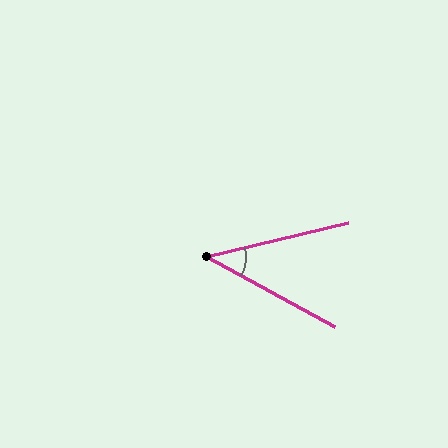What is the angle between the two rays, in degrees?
Approximately 42 degrees.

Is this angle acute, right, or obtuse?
It is acute.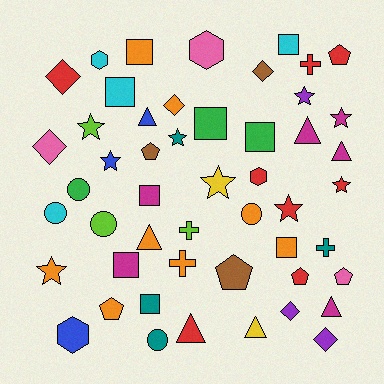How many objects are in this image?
There are 50 objects.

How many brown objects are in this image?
There are 3 brown objects.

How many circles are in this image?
There are 5 circles.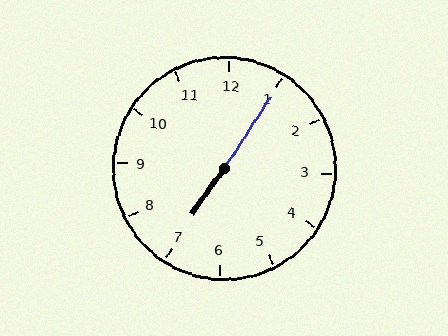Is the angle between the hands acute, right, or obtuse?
It is obtuse.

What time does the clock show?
7:05.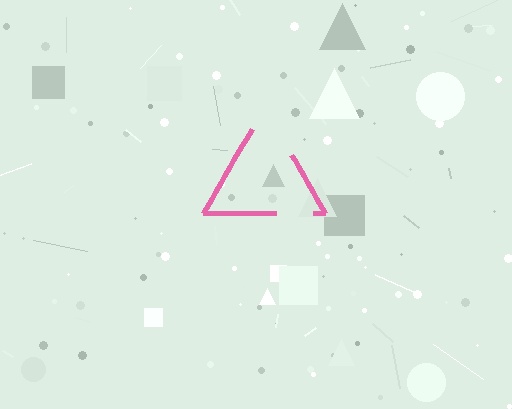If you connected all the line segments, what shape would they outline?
They would outline a triangle.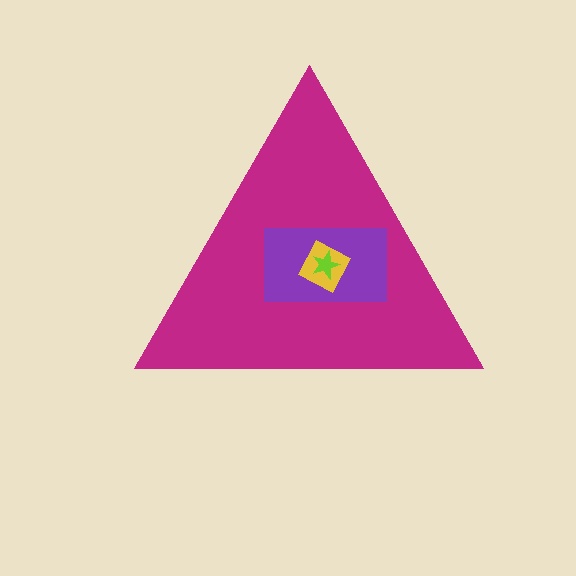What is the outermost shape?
The magenta triangle.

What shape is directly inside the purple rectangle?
The yellow square.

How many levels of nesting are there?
4.